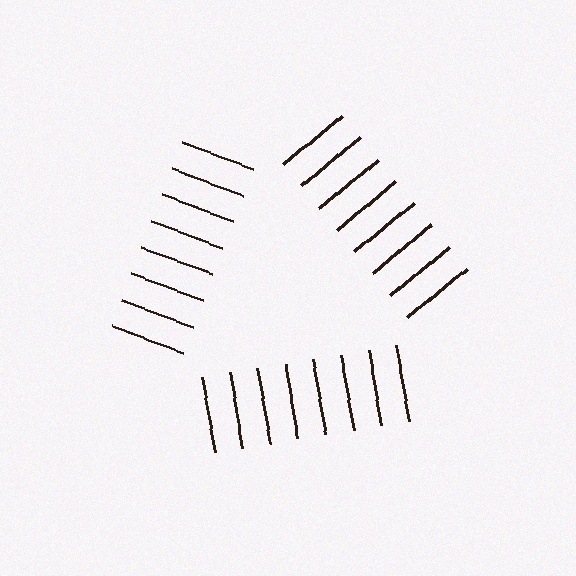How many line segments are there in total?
24 — 8 along each of the 3 edges.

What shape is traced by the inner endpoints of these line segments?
An illusory triangle — the line segments terminate on its edges but no continuous stroke is drawn.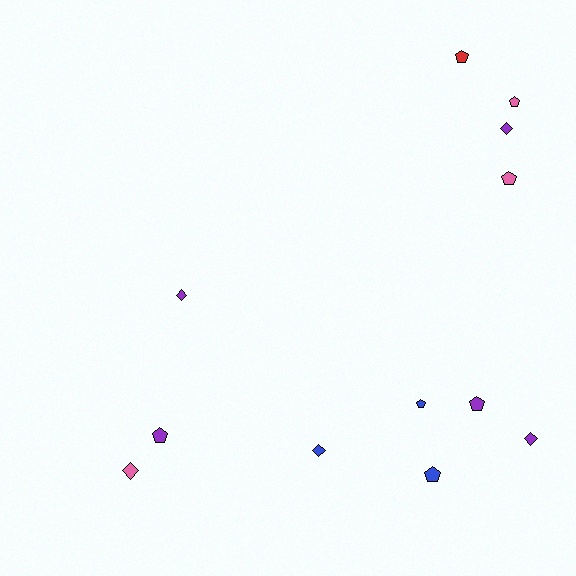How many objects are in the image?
There are 12 objects.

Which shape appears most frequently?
Pentagon, with 7 objects.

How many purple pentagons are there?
There are 2 purple pentagons.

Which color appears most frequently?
Purple, with 5 objects.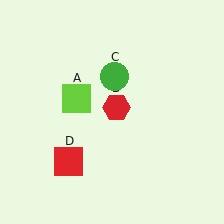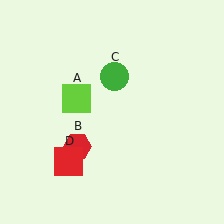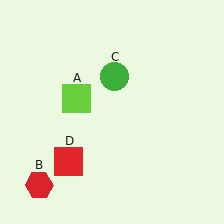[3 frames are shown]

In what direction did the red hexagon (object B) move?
The red hexagon (object B) moved down and to the left.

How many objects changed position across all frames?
1 object changed position: red hexagon (object B).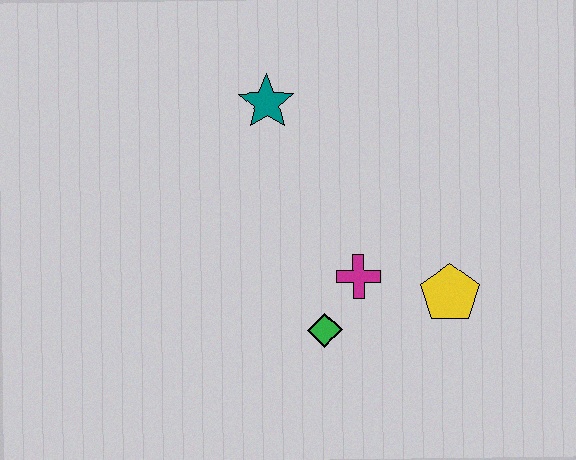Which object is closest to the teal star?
The magenta cross is closest to the teal star.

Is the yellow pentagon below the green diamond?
No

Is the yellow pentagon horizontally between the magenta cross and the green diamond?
No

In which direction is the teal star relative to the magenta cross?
The teal star is above the magenta cross.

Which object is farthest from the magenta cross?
The teal star is farthest from the magenta cross.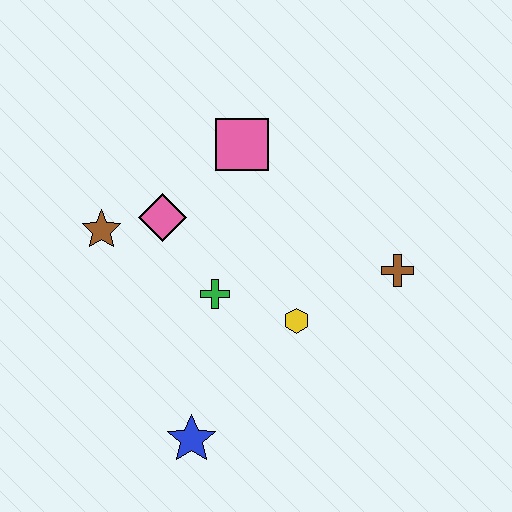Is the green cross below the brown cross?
Yes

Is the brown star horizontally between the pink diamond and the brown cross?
No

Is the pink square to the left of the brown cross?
Yes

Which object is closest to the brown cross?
The yellow hexagon is closest to the brown cross.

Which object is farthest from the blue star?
The pink square is farthest from the blue star.